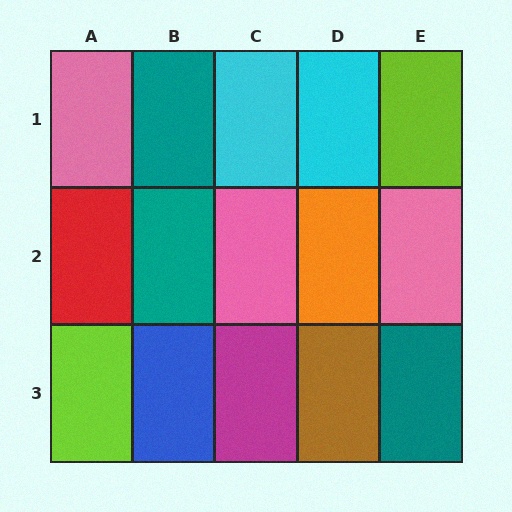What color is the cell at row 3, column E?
Teal.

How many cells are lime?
2 cells are lime.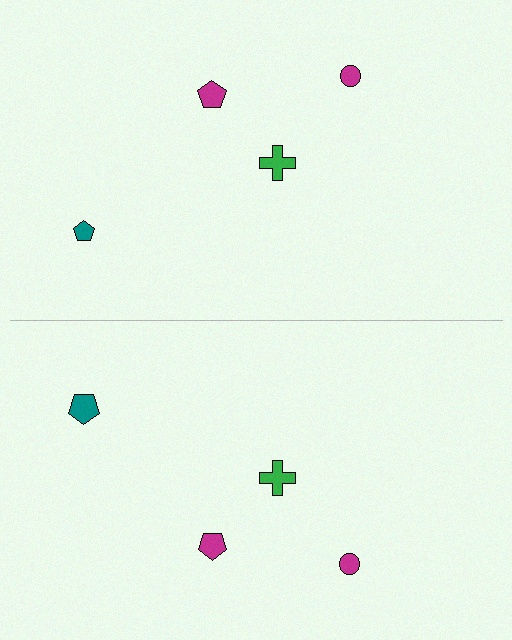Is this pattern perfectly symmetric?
No, the pattern is not perfectly symmetric. The teal pentagon on the bottom side has a different size than its mirror counterpart.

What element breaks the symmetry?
The teal pentagon on the bottom side has a different size than its mirror counterpart.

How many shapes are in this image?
There are 8 shapes in this image.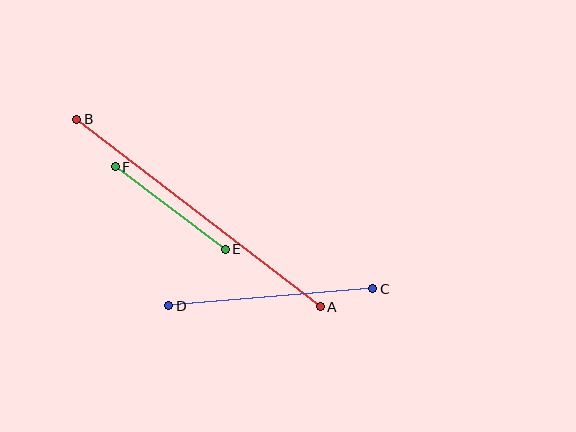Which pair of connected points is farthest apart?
Points A and B are farthest apart.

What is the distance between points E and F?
The distance is approximately 137 pixels.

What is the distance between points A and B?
The distance is approximately 308 pixels.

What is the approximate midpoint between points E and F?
The midpoint is at approximately (170, 208) pixels.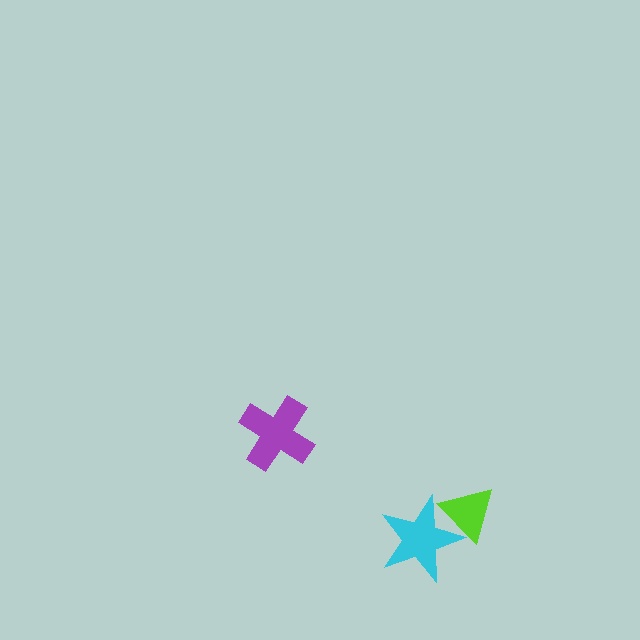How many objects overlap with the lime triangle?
1 object overlaps with the lime triangle.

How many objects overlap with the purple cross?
0 objects overlap with the purple cross.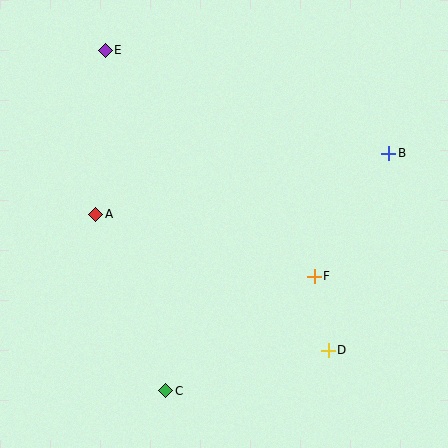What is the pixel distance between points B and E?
The distance between B and E is 301 pixels.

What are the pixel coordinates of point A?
Point A is at (96, 214).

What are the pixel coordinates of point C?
Point C is at (166, 391).